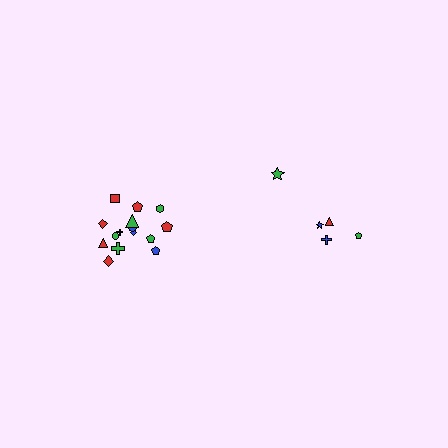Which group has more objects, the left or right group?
The left group.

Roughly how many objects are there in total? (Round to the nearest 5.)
Roughly 20 objects in total.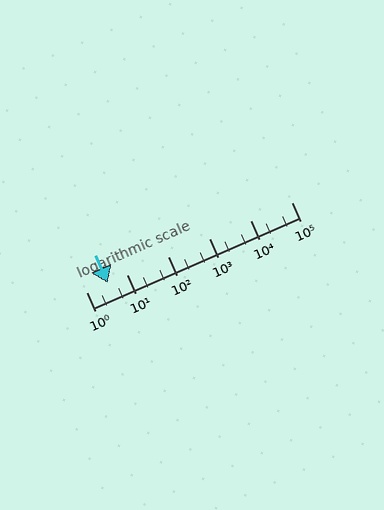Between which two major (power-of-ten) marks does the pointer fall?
The pointer is between 1 and 10.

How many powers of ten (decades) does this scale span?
The scale spans 5 decades, from 1 to 100000.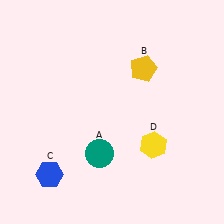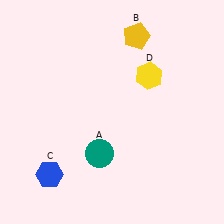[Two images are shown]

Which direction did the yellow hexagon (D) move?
The yellow hexagon (D) moved up.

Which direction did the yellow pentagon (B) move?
The yellow pentagon (B) moved up.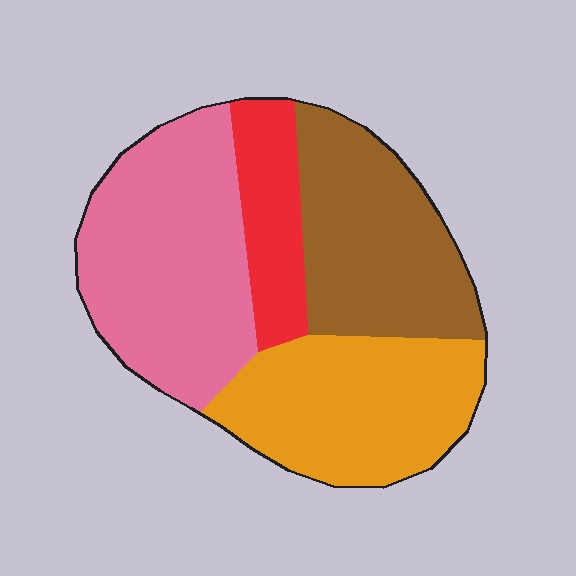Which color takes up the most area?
Pink, at roughly 35%.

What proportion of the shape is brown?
Brown takes up about one quarter (1/4) of the shape.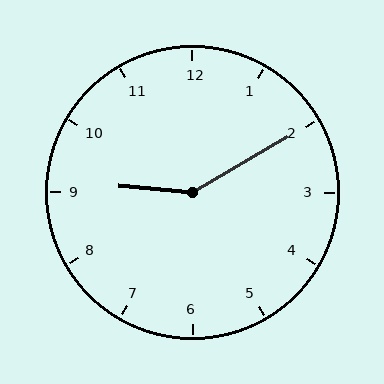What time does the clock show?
9:10.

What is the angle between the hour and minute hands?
Approximately 145 degrees.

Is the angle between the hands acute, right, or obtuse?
It is obtuse.